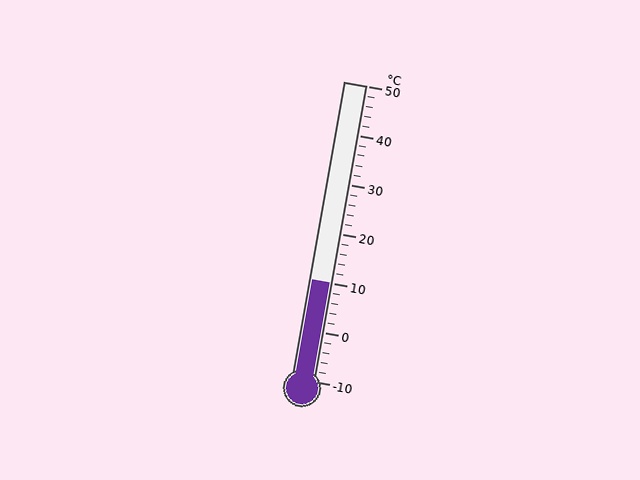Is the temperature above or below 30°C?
The temperature is below 30°C.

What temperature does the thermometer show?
The thermometer shows approximately 10°C.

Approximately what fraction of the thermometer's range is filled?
The thermometer is filled to approximately 35% of its range.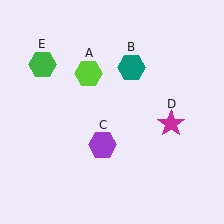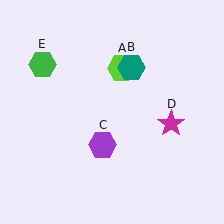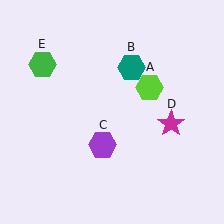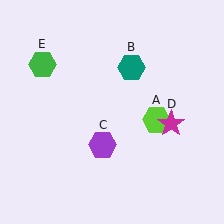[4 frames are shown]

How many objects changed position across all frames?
1 object changed position: lime hexagon (object A).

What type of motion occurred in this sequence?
The lime hexagon (object A) rotated clockwise around the center of the scene.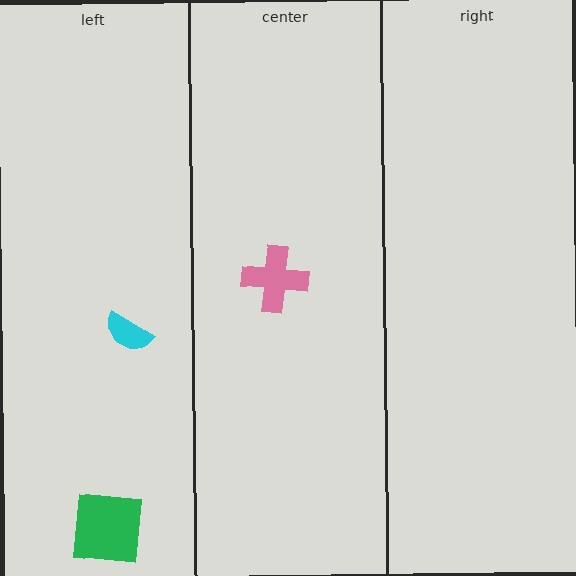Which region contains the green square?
The left region.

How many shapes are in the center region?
1.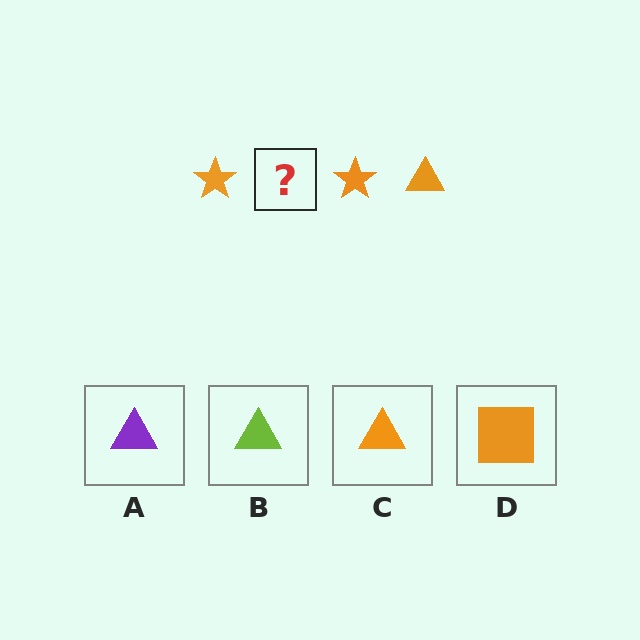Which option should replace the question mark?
Option C.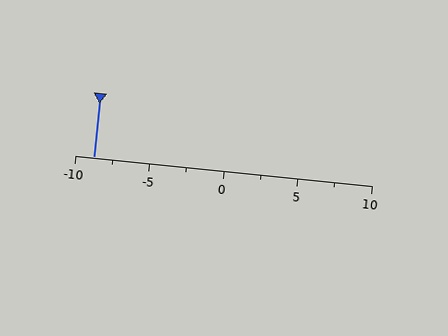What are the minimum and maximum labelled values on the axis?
The axis runs from -10 to 10.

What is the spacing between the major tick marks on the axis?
The major ticks are spaced 5 apart.